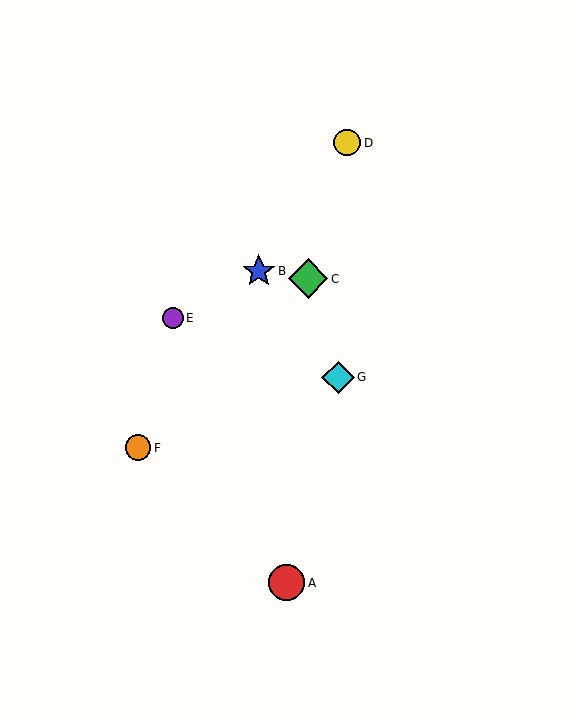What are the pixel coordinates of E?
Object E is at (173, 318).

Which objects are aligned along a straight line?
Objects B, D, F are aligned along a straight line.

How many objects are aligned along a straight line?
3 objects (B, D, F) are aligned along a straight line.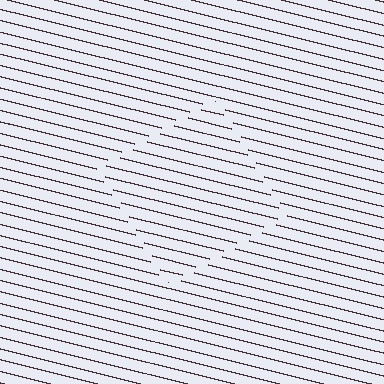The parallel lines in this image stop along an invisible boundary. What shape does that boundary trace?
An illusory square. The interior of the shape contains the same grating, shifted by half a period — the contour is defined by the phase discontinuity where line-ends from the inner and outer gratings abut.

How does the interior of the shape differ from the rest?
The interior of the shape contains the same grating, shifted by half a period — the contour is defined by the phase discontinuity where line-ends from the inner and outer gratings abut.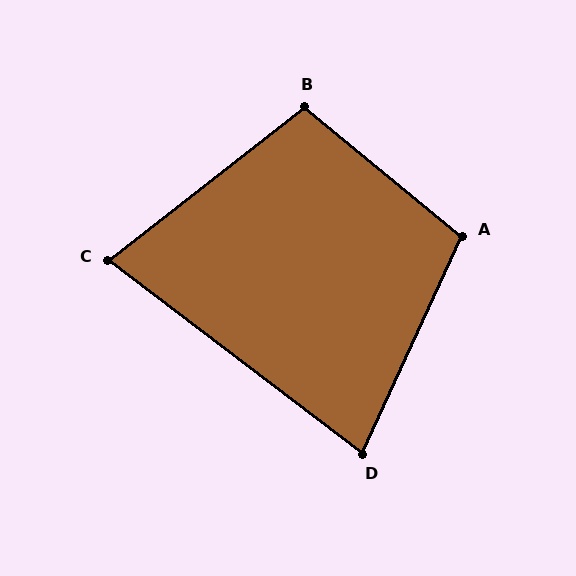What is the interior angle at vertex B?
Approximately 103 degrees (obtuse).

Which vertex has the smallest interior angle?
C, at approximately 75 degrees.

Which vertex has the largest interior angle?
A, at approximately 105 degrees.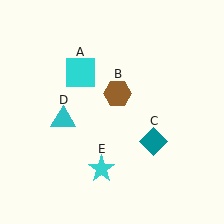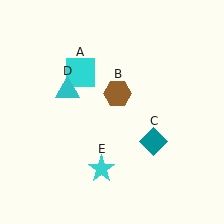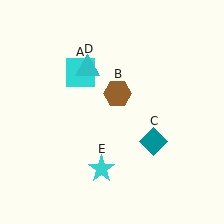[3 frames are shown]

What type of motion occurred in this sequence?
The cyan triangle (object D) rotated clockwise around the center of the scene.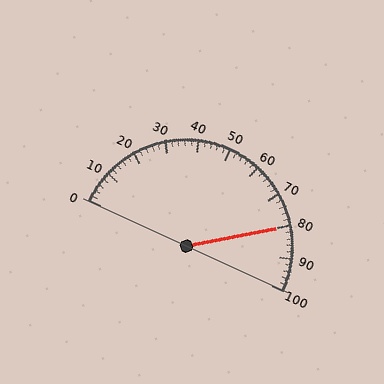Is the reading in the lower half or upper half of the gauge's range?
The reading is in the upper half of the range (0 to 100).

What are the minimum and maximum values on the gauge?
The gauge ranges from 0 to 100.